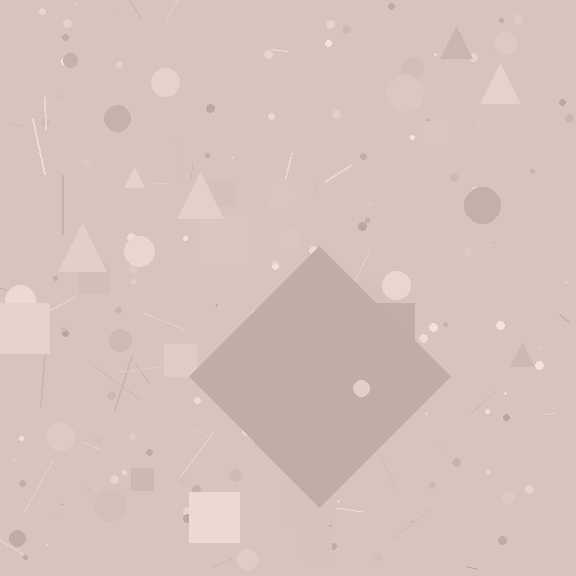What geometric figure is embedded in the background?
A diamond is embedded in the background.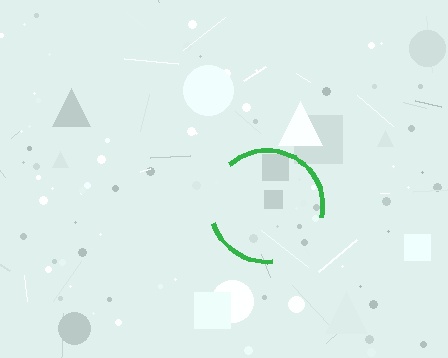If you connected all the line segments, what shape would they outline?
They would outline a circle.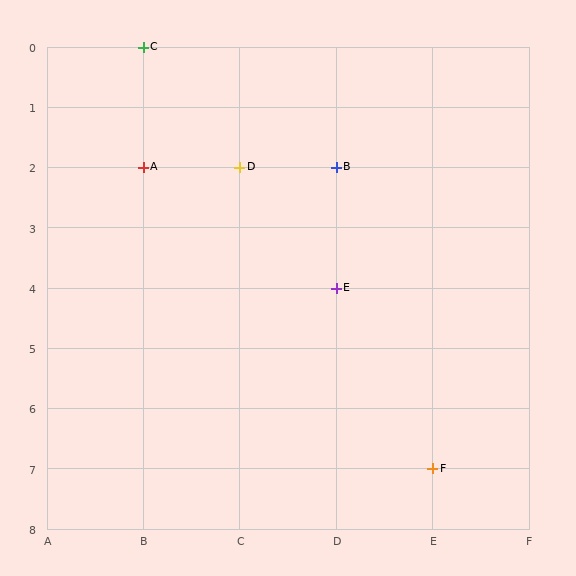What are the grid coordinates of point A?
Point A is at grid coordinates (B, 2).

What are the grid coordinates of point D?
Point D is at grid coordinates (C, 2).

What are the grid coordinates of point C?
Point C is at grid coordinates (B, 0).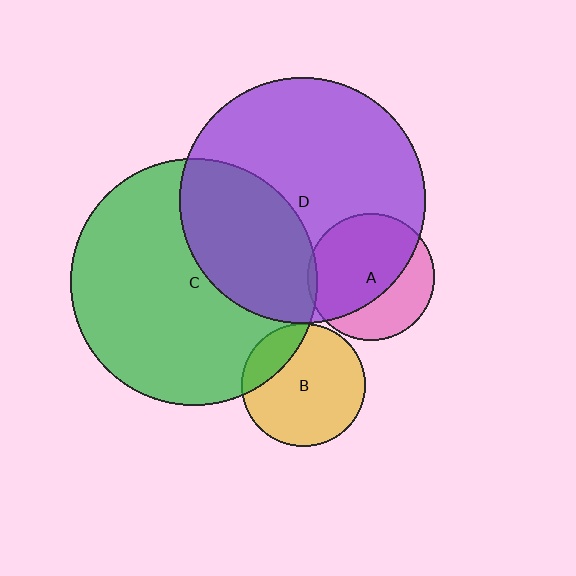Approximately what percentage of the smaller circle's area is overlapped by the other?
Approximately 5%.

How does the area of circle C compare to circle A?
Approximately 3.8 times.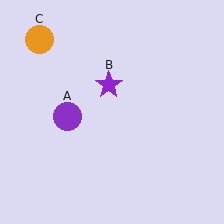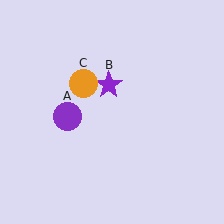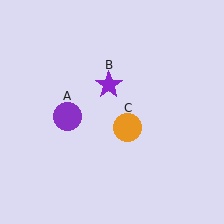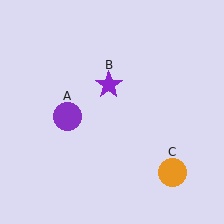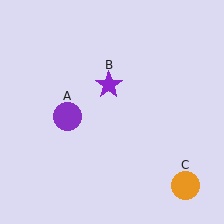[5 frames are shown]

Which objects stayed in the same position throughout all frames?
Purple circle (object A) and purple star (object B) remained stationary.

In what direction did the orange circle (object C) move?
The orange circle (object C) moved down and to the right.